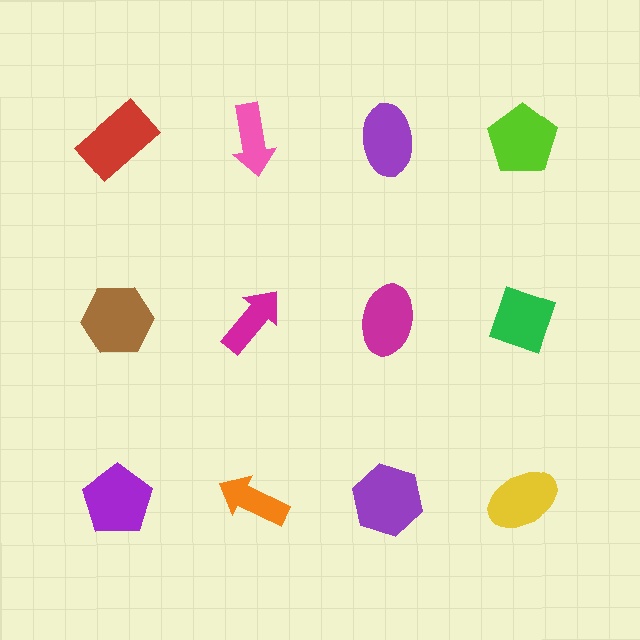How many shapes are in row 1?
4 shapes.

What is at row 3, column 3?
A purple hexagon.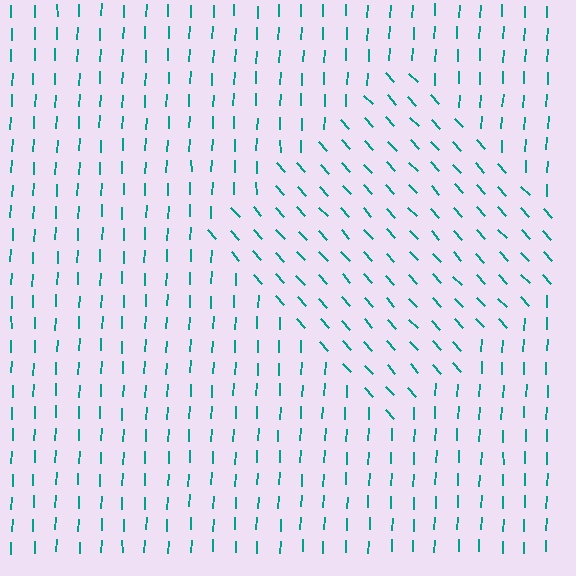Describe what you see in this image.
The image is filled with small teal line segments. A diamond region in the image has lines oriented differently from the surrounding lines, creating a visible texture boundary.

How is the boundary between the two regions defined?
The boundary is defined purely by a change in line orientation (approximately 45 degrees difference). All lines are the same color and thickness.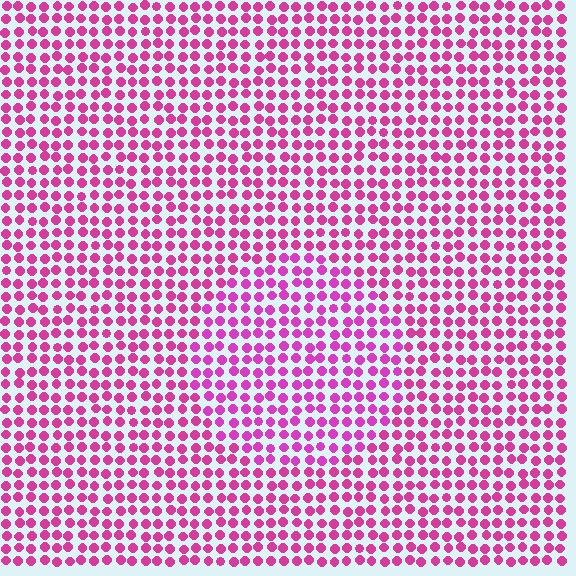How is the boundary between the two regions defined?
The boundary is defined purely by a slight shift in hue (about 15 degrees). Spacing, size, and orientation are identical on both sides.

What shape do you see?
I see a circle.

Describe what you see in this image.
The image is filled with small magenta elements in a uniform arrangement. A circle-shaped region is visible where the elements are tinted to a slightly different hue, forming a subtle color boundary.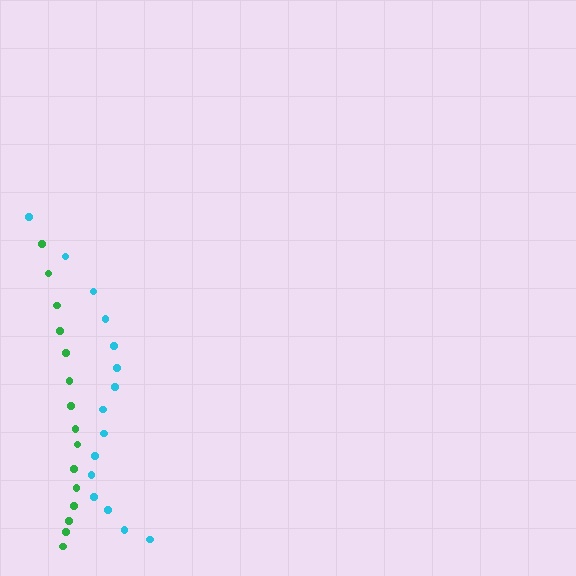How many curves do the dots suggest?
There are 2 distinct paths.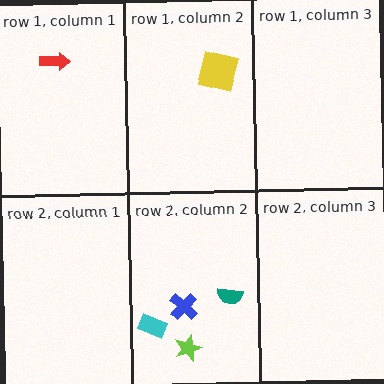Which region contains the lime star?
The row 2, column 2 region.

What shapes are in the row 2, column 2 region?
The lime star, the teal semicircle, the cyan rectangle, the blue cross.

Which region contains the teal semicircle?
The row 2, column 2 region.